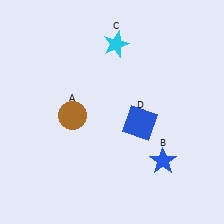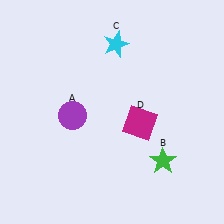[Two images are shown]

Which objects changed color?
A changed from brown to purple. B changed from blue to green. D changed from blue to magenta.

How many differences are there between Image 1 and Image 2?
There are 3 differences between the two images.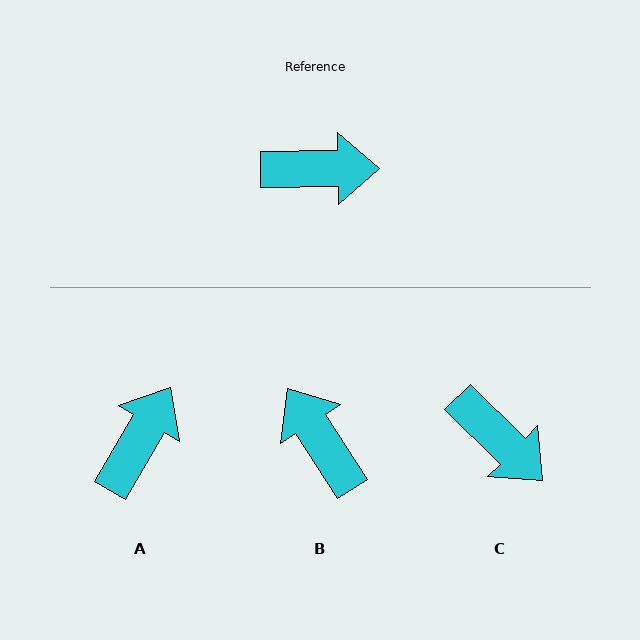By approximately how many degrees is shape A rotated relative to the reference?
Approximately 59 degrees counter-clockwise.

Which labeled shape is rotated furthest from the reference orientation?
B, about 122 degrees away.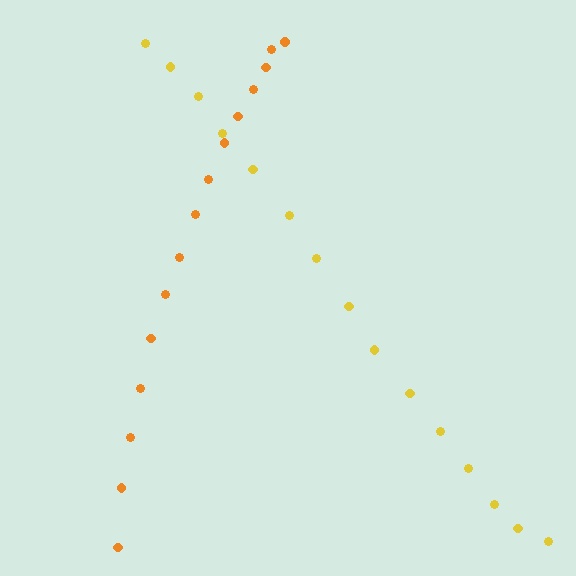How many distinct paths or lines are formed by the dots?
There are 2 distinct paths.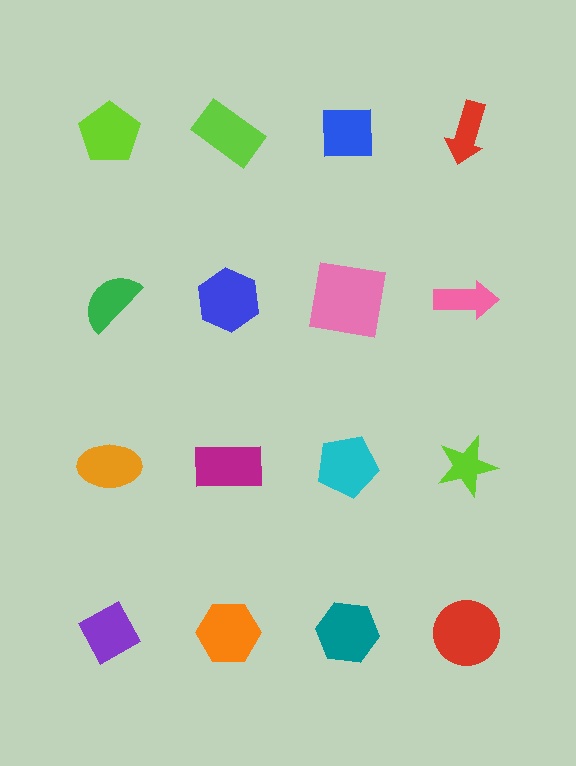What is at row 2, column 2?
A blue hexagon.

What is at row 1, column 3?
A blue square.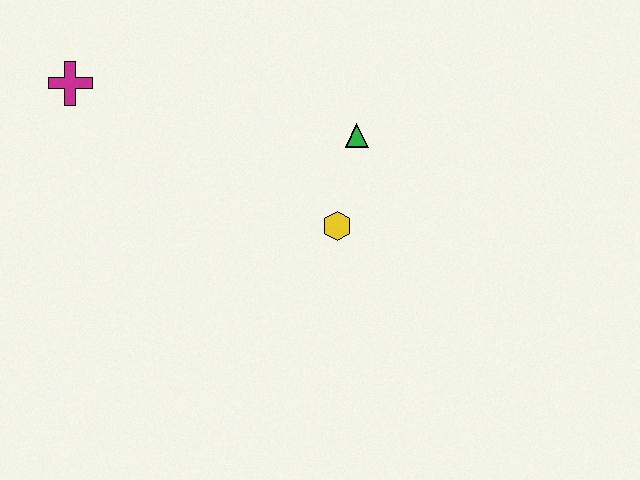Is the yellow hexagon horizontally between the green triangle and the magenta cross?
Yes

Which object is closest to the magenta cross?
The green triangle is closest to the magenta cross.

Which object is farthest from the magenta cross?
The yellow hexagon is farthest from the magenta cross.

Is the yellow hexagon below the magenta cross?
Yes